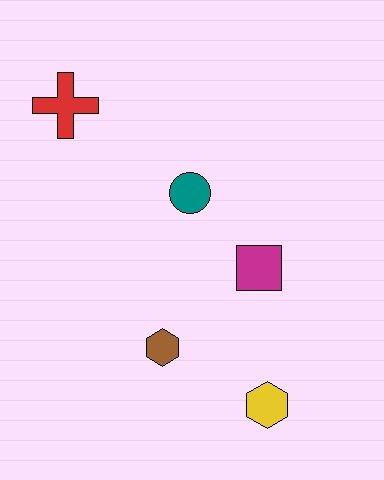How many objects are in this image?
There are 5 objects.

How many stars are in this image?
There are no stars.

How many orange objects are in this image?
There are no orange objects.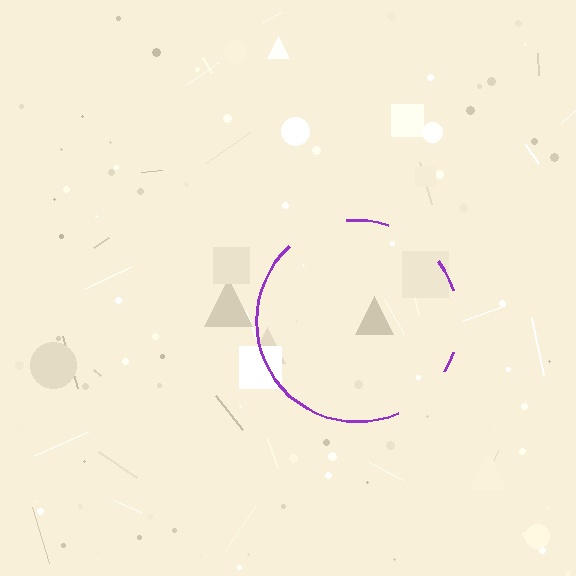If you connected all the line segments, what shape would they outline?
They would outline a circle.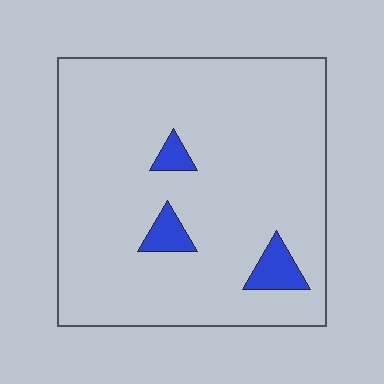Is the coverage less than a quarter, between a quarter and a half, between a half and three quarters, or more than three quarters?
Less than a quarter.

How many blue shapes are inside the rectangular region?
3.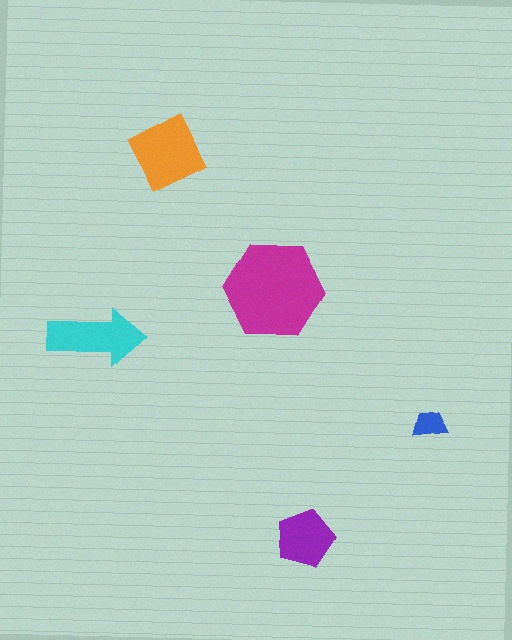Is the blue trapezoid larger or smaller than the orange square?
Smaller.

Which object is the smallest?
The blue trapezoid.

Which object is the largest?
The magenta hexagon.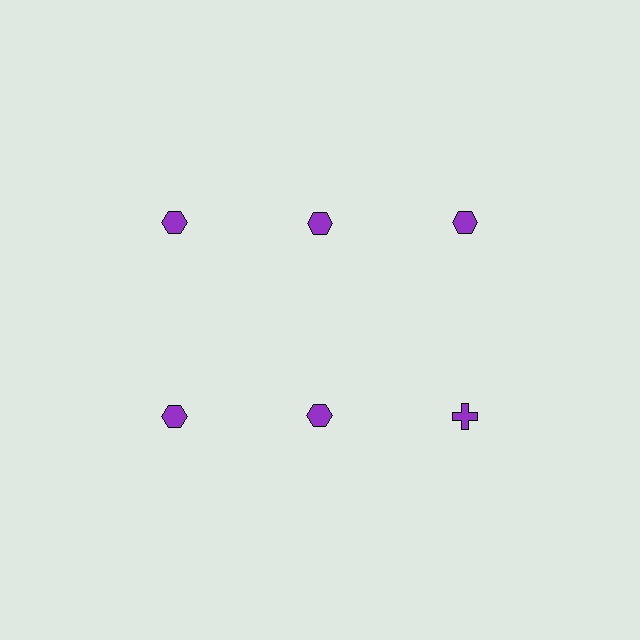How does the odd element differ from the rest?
It has a different shape: cross instead of hexagon.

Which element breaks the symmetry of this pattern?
The purple cross in the second row, center column breaks the symmetry. All other shapes are purple hexagons.